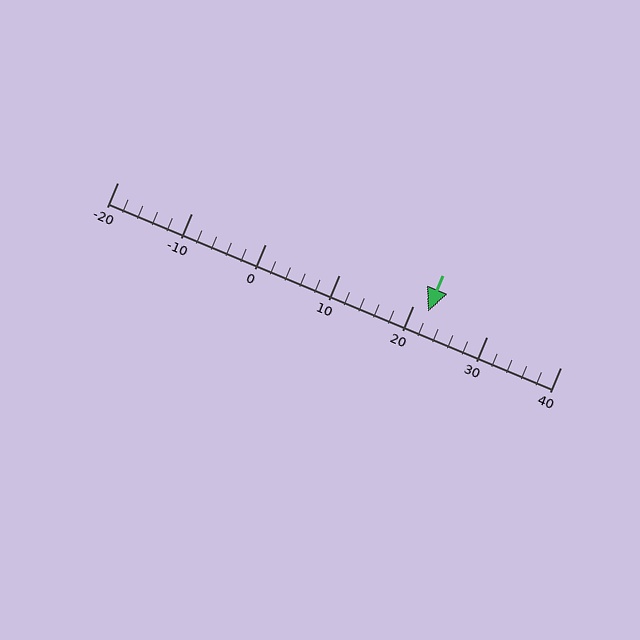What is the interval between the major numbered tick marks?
The major tick marks are spaced 10 units apart.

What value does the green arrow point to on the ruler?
The green arrow points to approximately 22.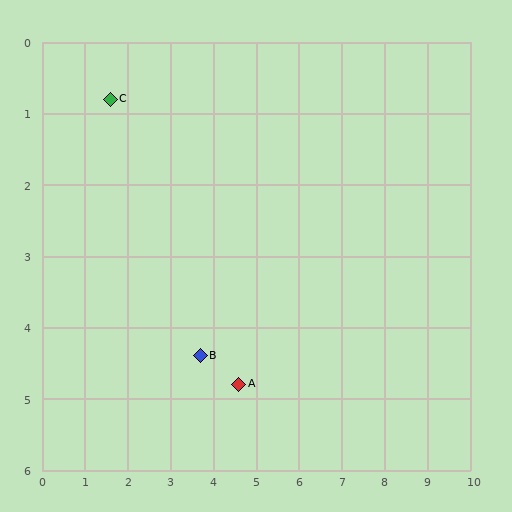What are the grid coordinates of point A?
Point A is at approximately (4.6, 4.8).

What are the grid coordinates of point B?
Point B is at approximately (3.7, 4.4).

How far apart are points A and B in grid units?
Points A and B are about 1.0 grid units apart.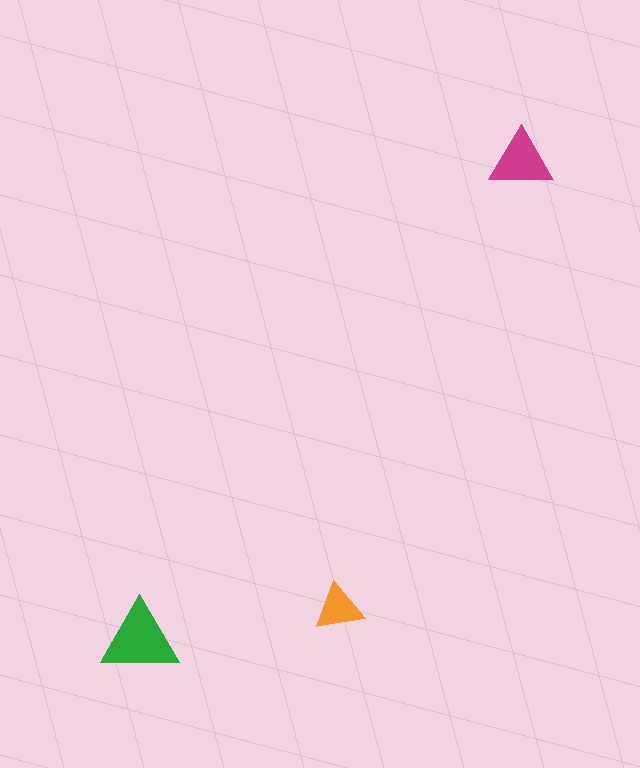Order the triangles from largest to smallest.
the green one, the magenta one, the orange one.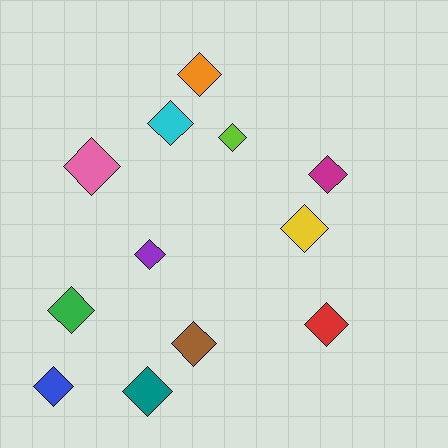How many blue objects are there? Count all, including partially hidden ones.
There is 1 blue object.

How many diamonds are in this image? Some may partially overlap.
There are 12 diamonds.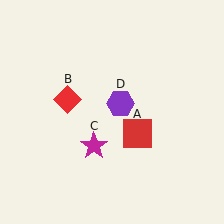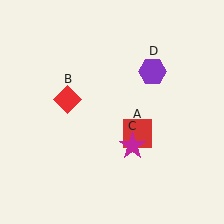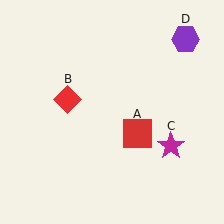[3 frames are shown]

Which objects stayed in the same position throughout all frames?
Red square (object A) and red diamond (object B) remained stationary.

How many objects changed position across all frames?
2 objects changed position: magenta star (object C), purple hexagon (object D).